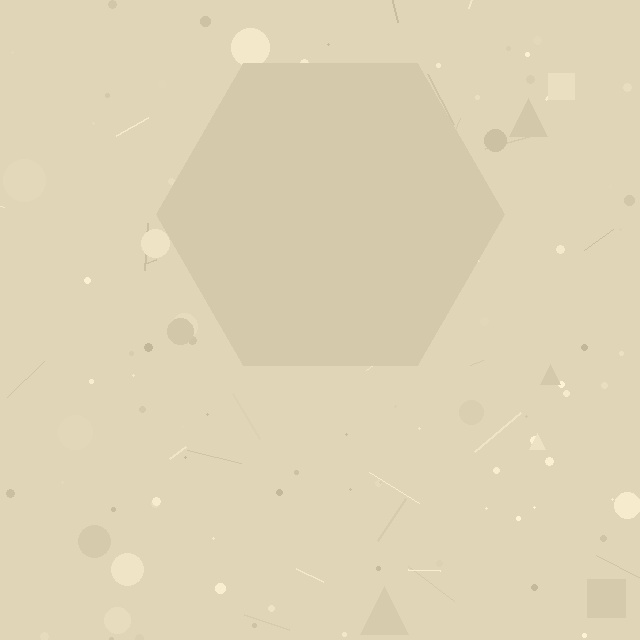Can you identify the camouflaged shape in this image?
The camouflaged shape is a hexagon.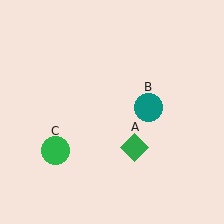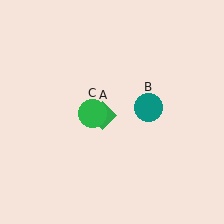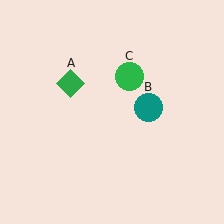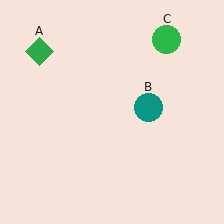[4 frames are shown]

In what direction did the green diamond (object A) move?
The green diamond (object A) moved up and to the left.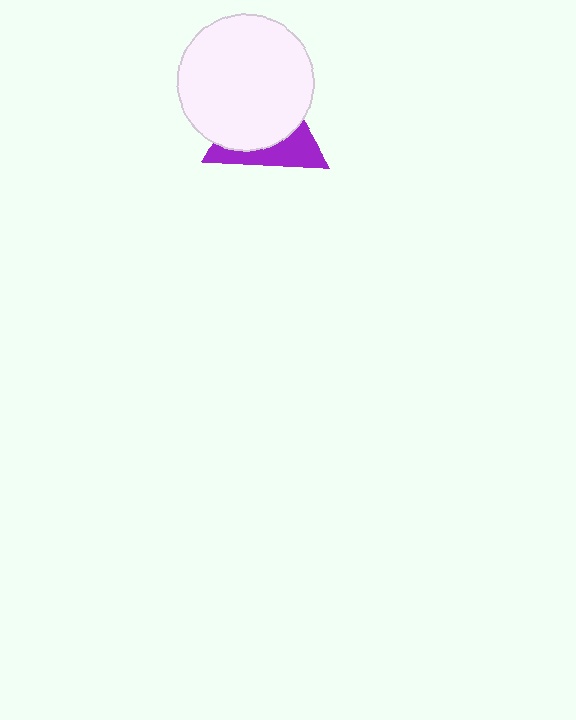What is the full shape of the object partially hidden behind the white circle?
The partially hidden object is a purple triangle.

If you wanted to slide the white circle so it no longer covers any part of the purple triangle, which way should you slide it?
Slide it toward the upper-left — that is the most direct way to separate the two shapes.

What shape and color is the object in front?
The object in front is a white circle.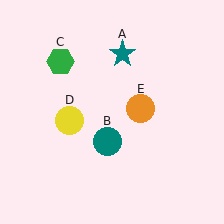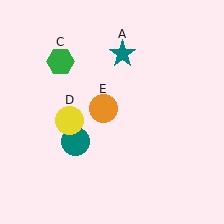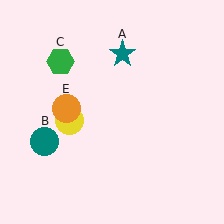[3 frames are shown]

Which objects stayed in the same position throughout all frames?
Teal star (object A) and green hexagon (object C) and yellow circle (object D) remained stationary.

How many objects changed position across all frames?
2 objects changed position: teal circle (object B), orange circle (object E).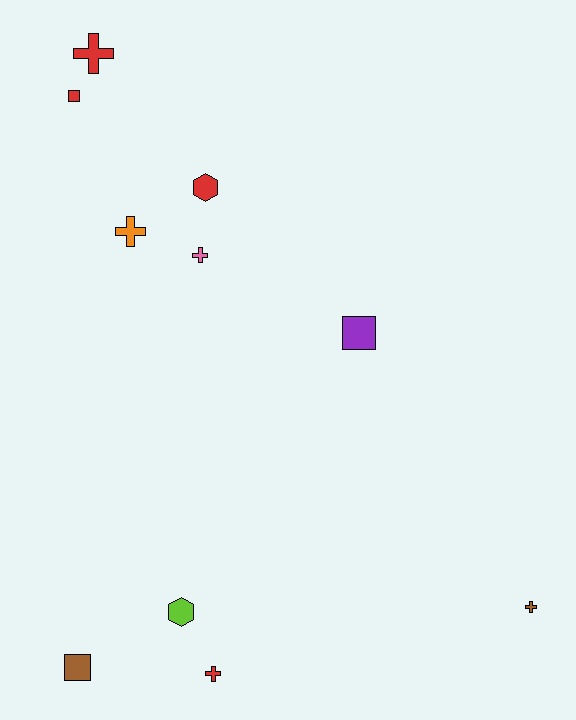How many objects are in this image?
There are 10 objects.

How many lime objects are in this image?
There is 1 lime object.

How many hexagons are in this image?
There are 2 hexagons.